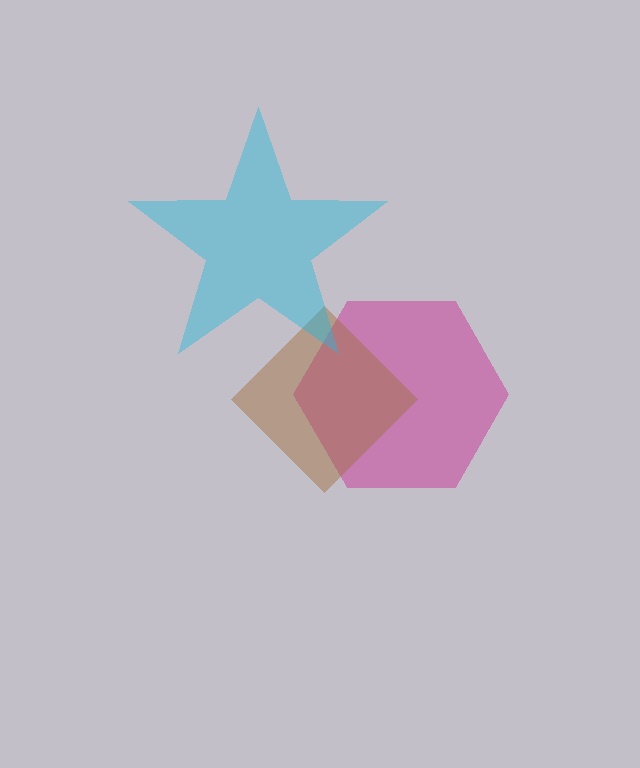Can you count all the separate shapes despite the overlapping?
Yes, there are 3 separate shapes.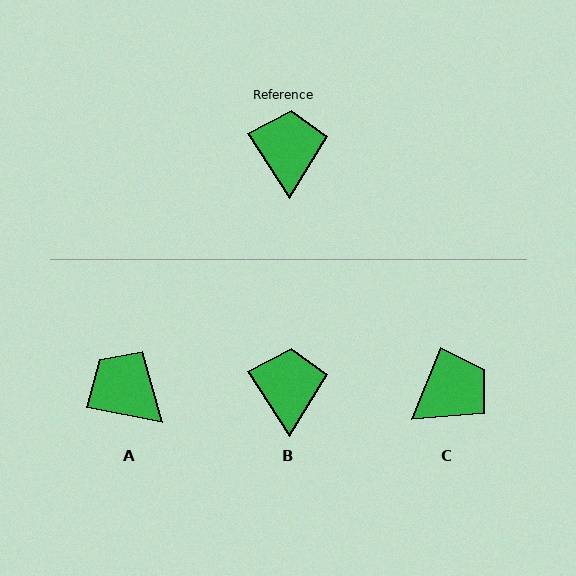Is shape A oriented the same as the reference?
No, it is off by about 47 degrees.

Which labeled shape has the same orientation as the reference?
B.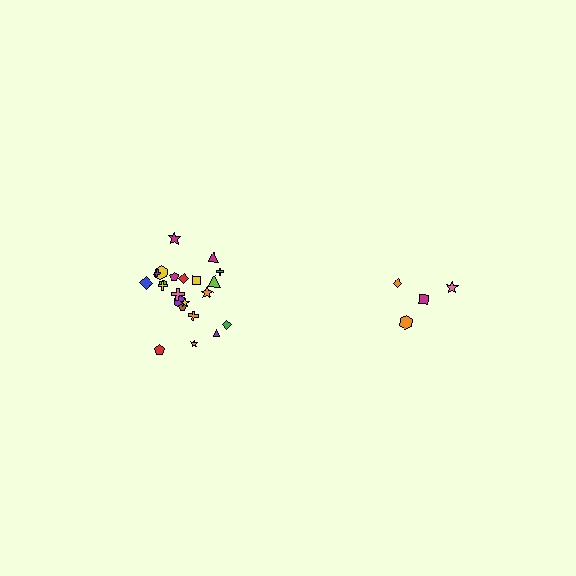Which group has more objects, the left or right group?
The left group.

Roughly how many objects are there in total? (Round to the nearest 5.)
Roughly 25 objects in total.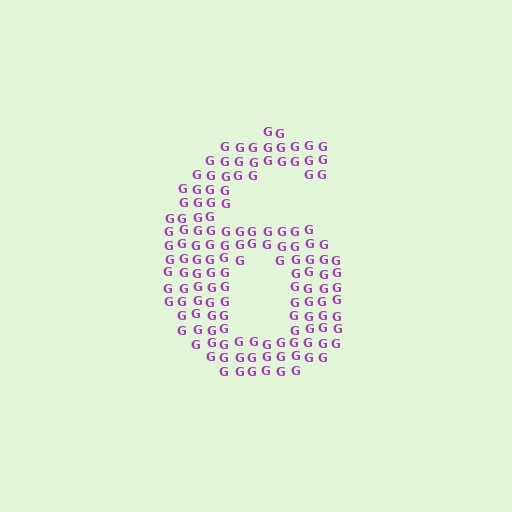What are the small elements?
The small elements are letter G's.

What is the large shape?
The large shape is the digit 6.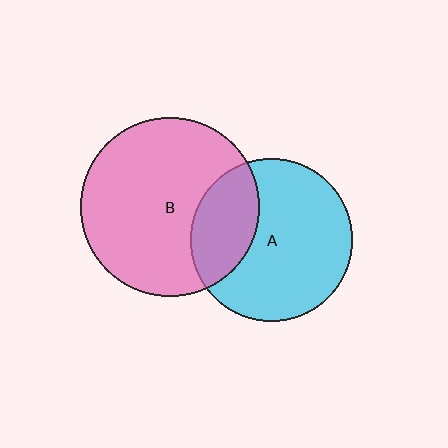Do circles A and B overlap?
Yes.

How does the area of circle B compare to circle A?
Approximately 1.2 times.